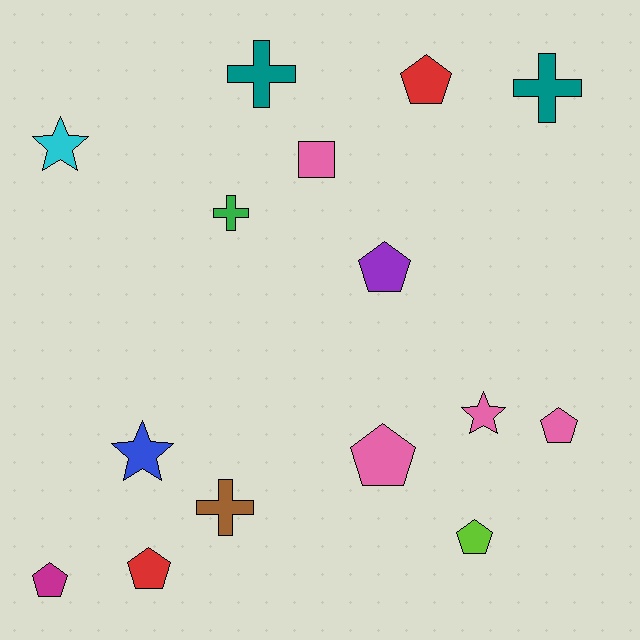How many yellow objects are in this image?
There are no yellow objects.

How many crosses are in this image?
There are 4 crosses.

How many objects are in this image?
There are 15 objects.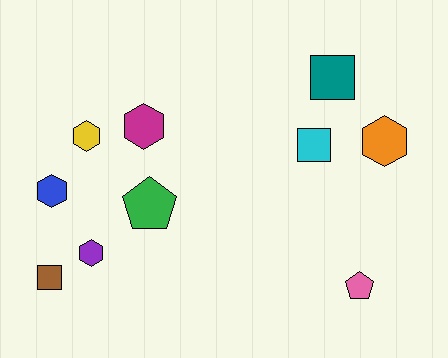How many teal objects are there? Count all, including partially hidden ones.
There is 1 teal object.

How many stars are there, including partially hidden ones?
There are no stars.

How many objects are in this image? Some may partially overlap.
There are 10 objects.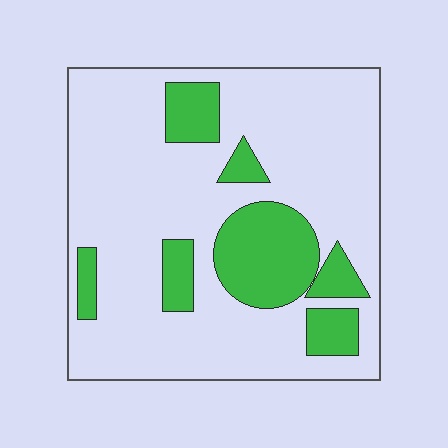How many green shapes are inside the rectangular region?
7.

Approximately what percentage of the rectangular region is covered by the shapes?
Approximately 20%.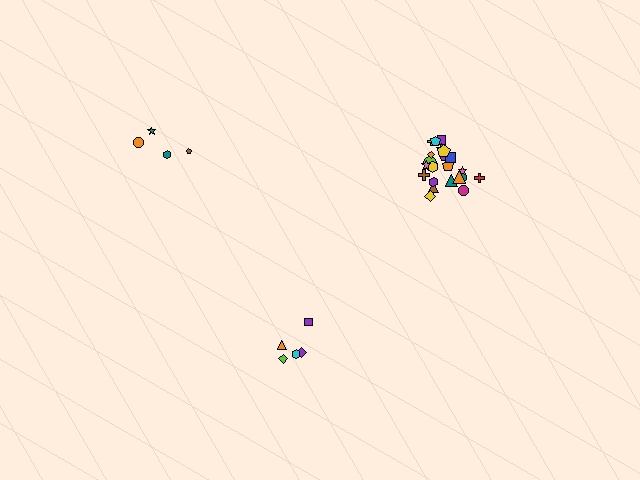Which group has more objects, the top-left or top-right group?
The top-right group.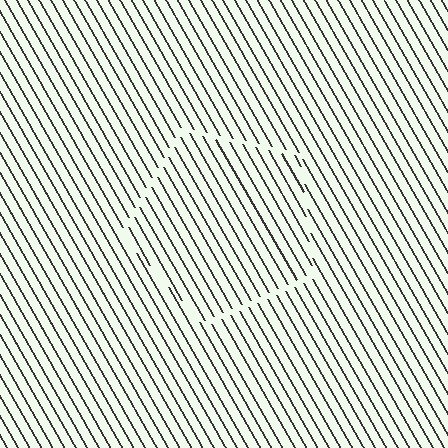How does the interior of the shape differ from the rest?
The interior of the shape contains the same grating, shifted by half a period — the contour is defined by the phase discontinuity where line-ends from the inner and outer gratings abut.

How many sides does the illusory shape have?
5 sides — the line-ends trace a pentagon.